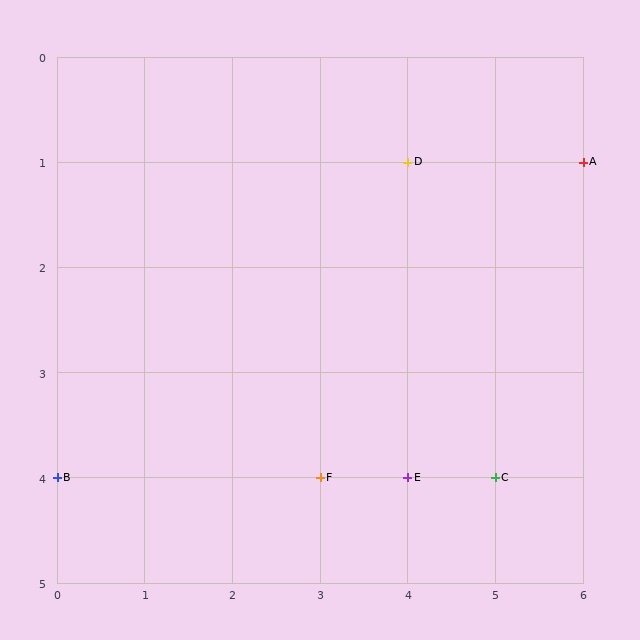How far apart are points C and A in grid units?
Points C and A are 1 column and 3 rows apart (about 3.2 grid units diagonally).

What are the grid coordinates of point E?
Point E is at grid coordinates (4, 4).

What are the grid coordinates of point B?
Point B is at grid coordinates (0, 4).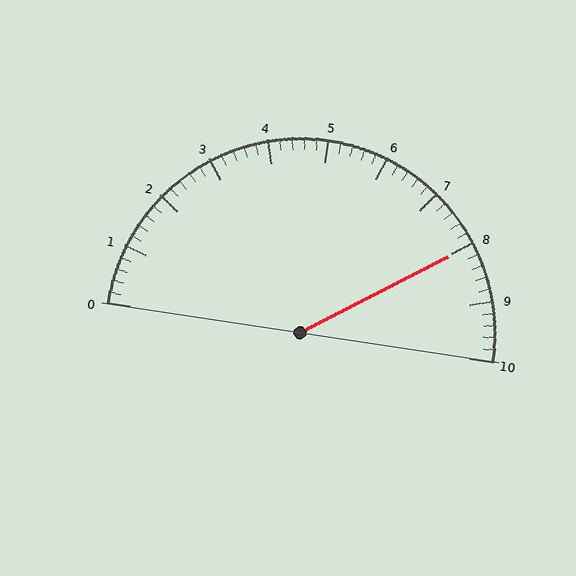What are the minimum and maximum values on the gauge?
The gauge ranges from 0 to 10.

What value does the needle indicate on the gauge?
The needle indicates approximately 8.0.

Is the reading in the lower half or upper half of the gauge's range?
The reading is in the upper half of the range (0 to 10).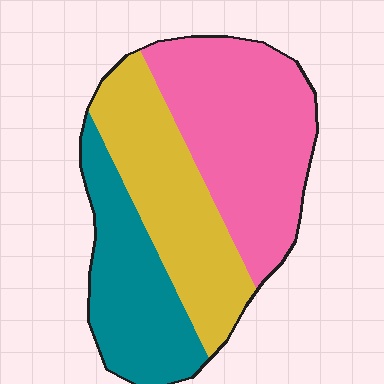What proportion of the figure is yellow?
Yellow covers about 30% of the figure.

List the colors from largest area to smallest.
From largest to smallest: pink, yellow, teal.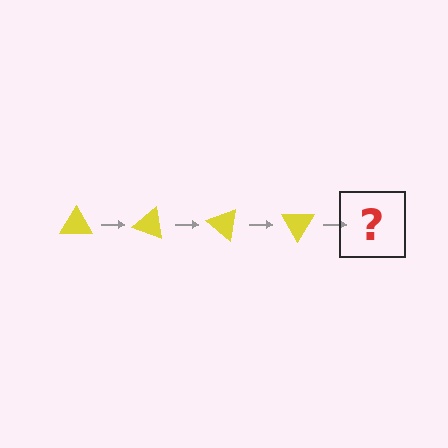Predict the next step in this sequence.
The next step is a yellow triangle rotated 80 degrees.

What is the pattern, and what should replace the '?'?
The pattern is that the triangle rotates 20 degrees each step. The '?' should be a yellow triangle rotated 80 degrees.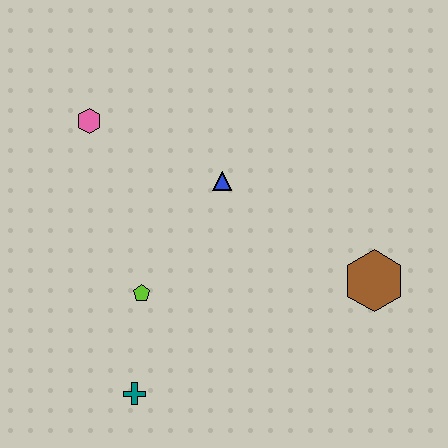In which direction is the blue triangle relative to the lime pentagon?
The blue triangle is above the lime pentagon.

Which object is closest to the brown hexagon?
The blue triangle is closest to the brown hexagon.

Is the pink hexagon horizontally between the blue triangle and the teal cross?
No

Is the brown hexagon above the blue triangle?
No